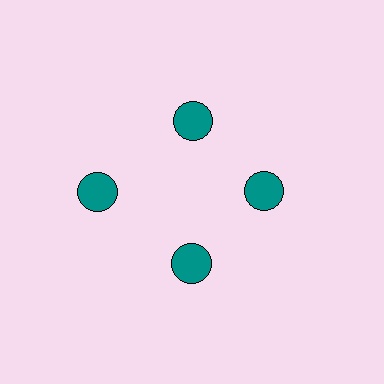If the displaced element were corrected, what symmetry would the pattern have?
It would have 4-fold rotational symmetry — the pattern would map onto itself every 90 degrees.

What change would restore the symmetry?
The symmetry would be restored by moving it inward, back onto the ring so that all 4 circles sit at equal angles and equal distance from the center.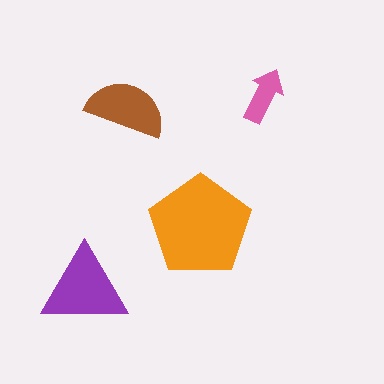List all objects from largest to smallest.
The orange pentagon, the purple triangle, the brown semicircle, the pink arrow.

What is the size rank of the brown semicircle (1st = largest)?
3rd.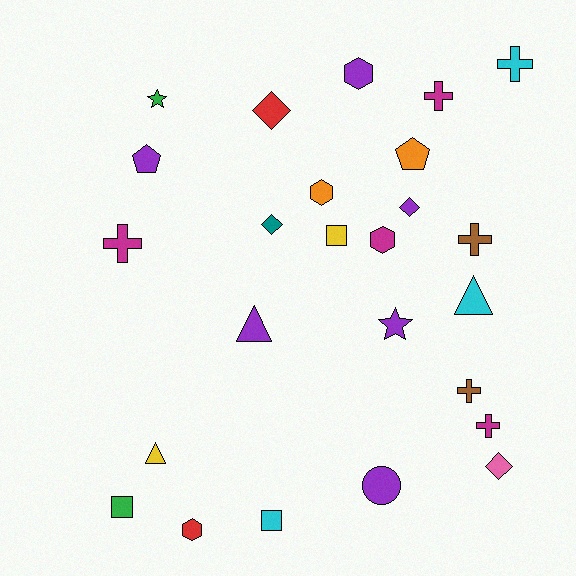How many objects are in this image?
There are 25 objects.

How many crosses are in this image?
There are 6 crosses.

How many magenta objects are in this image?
There are 4 magenta objects.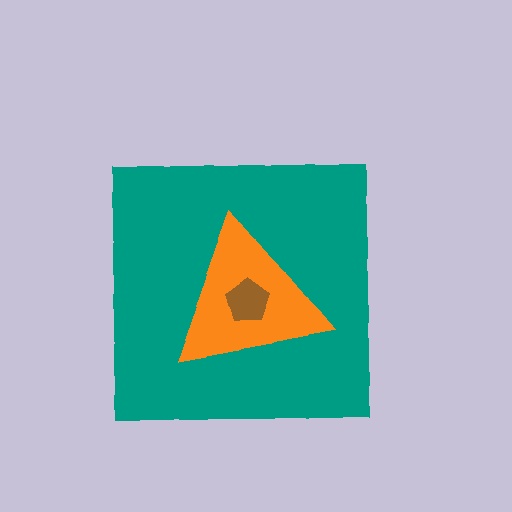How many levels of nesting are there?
3.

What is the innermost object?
The brown pentagon.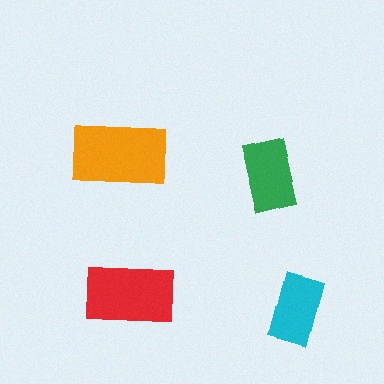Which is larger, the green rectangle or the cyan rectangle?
The green one.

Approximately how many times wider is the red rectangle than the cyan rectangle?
About 1.5 times wider.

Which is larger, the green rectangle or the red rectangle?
The red one.